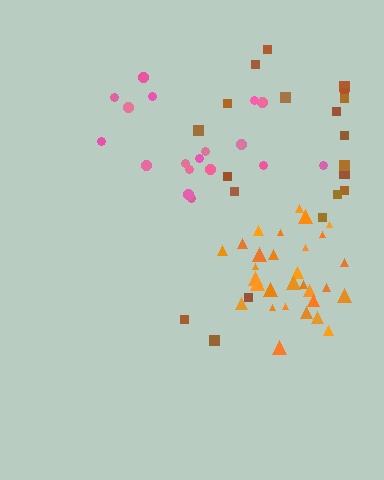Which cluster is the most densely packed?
Orange.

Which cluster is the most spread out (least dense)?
Brown.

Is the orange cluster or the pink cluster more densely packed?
Orange.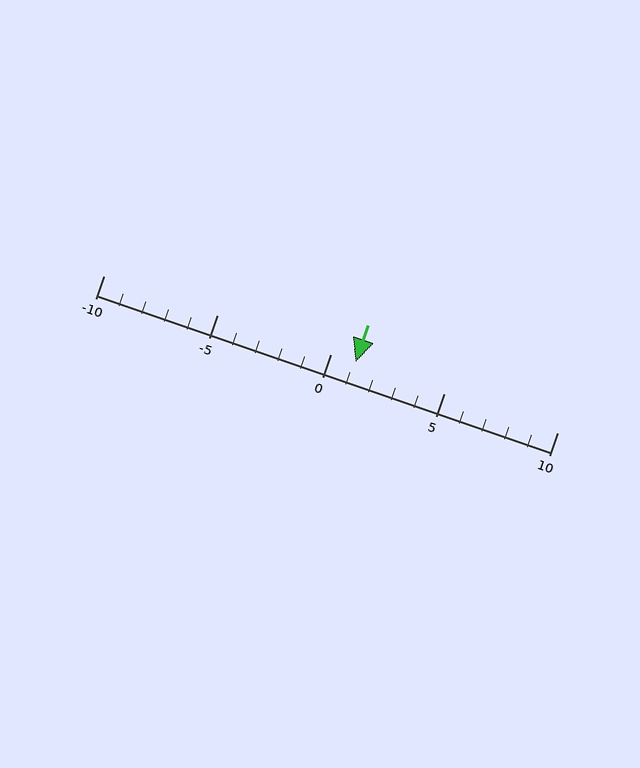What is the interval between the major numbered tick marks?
The major tick marks are spaced 5 units apart.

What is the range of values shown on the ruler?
The ruler shows values from -10 to 10.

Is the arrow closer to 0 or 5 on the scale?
The arrow is closer to 0.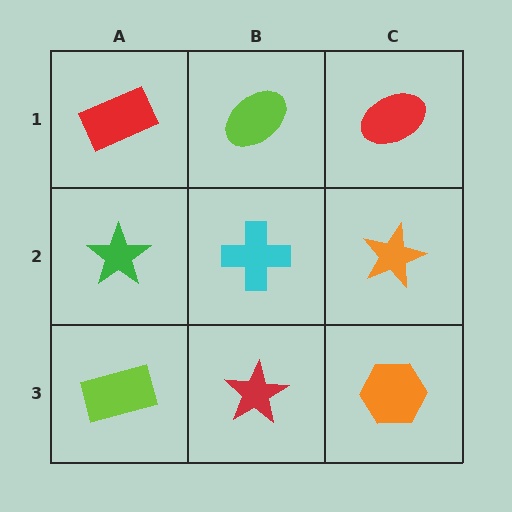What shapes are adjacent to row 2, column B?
A lime ellipse (row 1, column B), a red star (row 3, column B), a green star (row 2, column A), an orange star (row 2, column C).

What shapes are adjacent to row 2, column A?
A red rectangle (row 1, column A), a lime rectangle (row 3, column A), a cyan cross (row 2, column B).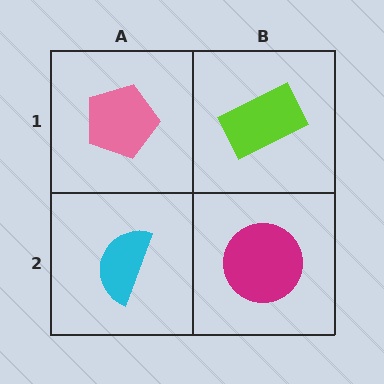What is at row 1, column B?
A lime rectangle.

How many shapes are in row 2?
2 shapes.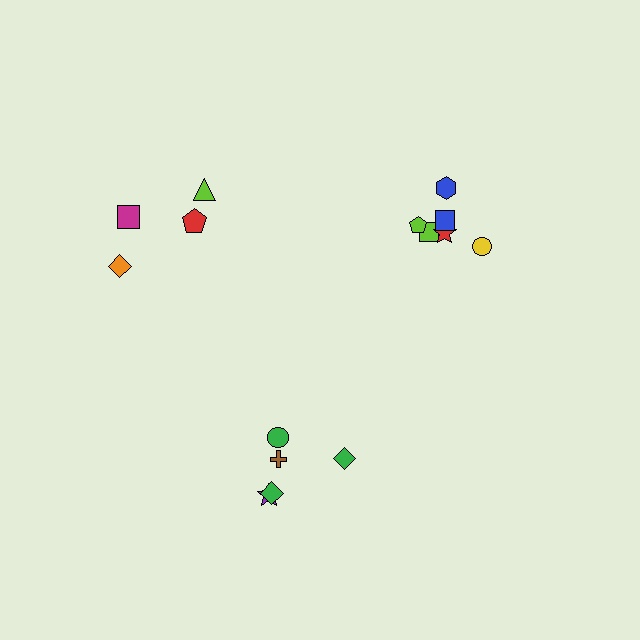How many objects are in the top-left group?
There are 4 objects.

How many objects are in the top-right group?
There are 6 objects.